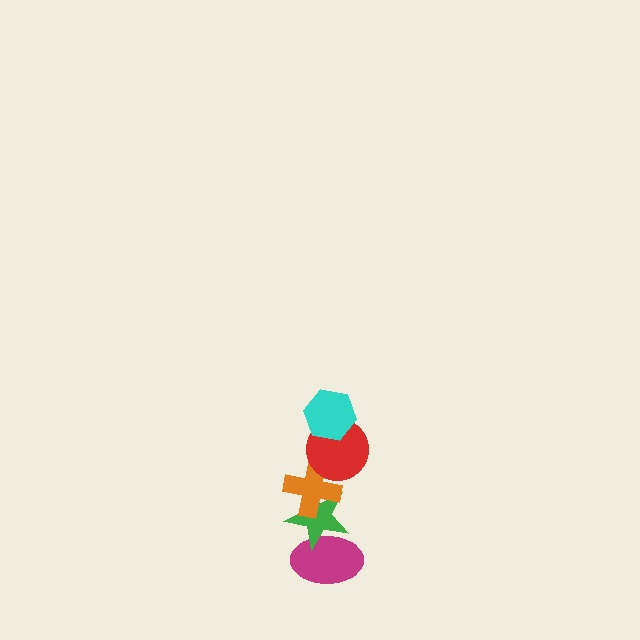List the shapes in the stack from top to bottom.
From top to bottom: the cyan hexagon, the red circle, the orange cross, the green star, the magenta ellipse.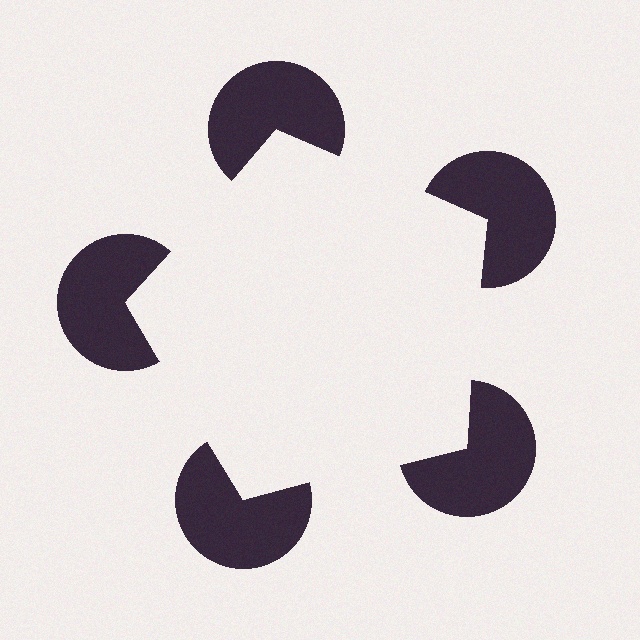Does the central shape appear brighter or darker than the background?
It typically appears slightly brighter than the background, even though no actual brightness change is drawn.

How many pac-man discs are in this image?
There are 5 — one at each vertex of the illusory pentagon.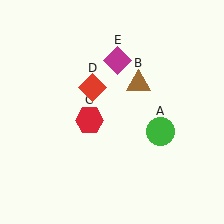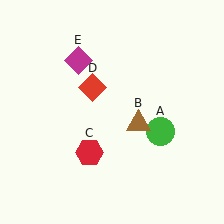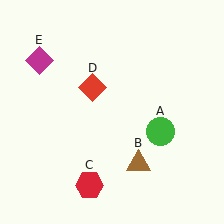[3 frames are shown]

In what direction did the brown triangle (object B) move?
The brown triangle (object B) moved down.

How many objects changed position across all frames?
3 objects changed position: brown triangle (object B), red hexagon (object C), magenta diamond (object E).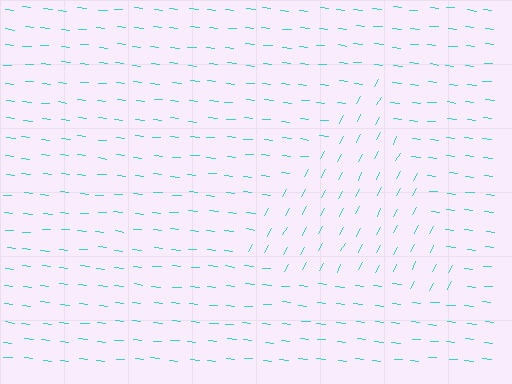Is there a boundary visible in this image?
Yes, there is a texture boundary formed by a change in line orientation.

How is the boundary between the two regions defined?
The boundary is defined purely by a change in line orientation (approximately 68 degrees difference). All lines are the same color and thickness.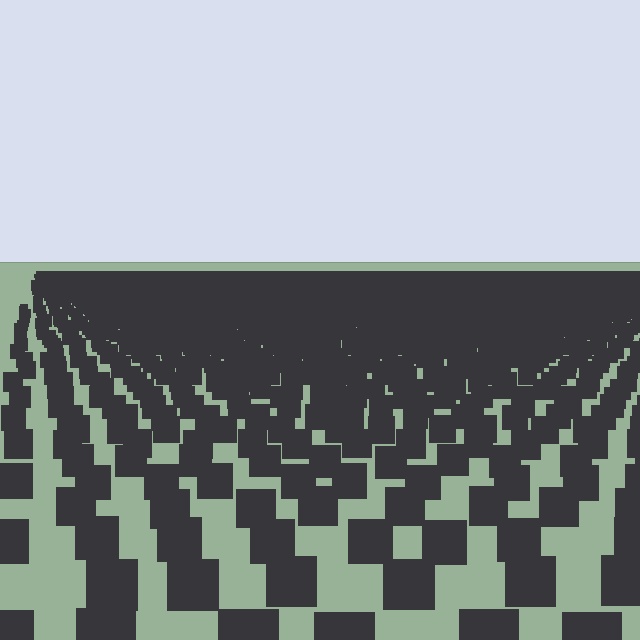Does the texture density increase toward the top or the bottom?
Density increases toward the top.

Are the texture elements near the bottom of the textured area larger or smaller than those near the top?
Larger. Near the bottom, elements are closer to the viewer and appear at a bigger on-screen size.